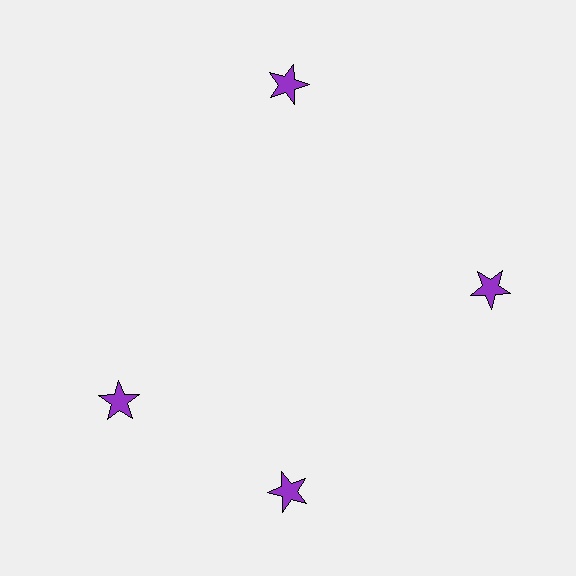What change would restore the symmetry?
The symmetry would be restored by rotating it back into even spacing with its neighbors so that all 4 stars sit at equal angles and equal distance from the center.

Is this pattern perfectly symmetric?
No. The 4 purple stars are arranged in a ring, but one element near the 9 o'clock position is rotated out of alignment along the ring, breaking the 4-fold rotational symmetry.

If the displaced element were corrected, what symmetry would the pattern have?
It would have 4-fold rotational symmetry — the pattern would map onto itself every 90 degrees.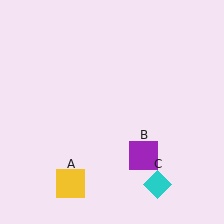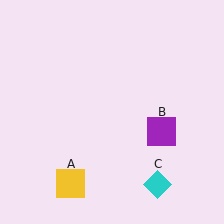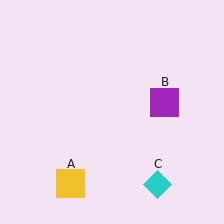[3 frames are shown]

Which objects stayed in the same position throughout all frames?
Yellow square (object A) and cyan diamond (object C) remained stationary.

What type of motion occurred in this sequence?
The purple square (object B) rotated counterclockwise around the center of the scene.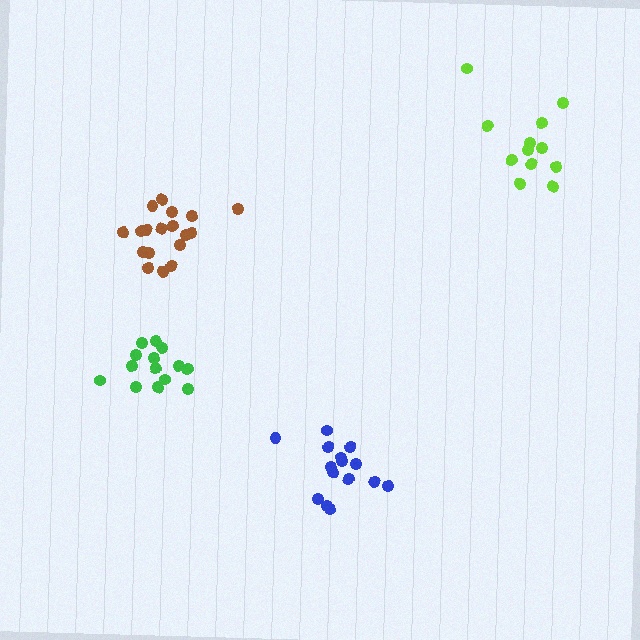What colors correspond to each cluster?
The clusters are colored: blue, green, lime, brown.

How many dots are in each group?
Group 1: 15 dots, Group 2: 14 dots, Group 3: 12 dots, Group 4: 18 dots (59 total).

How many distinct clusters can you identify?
There are 4 distinct clusters.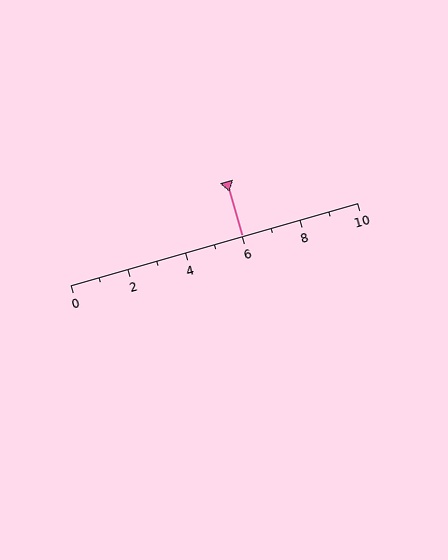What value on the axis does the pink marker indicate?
The marker indicates approximately 6.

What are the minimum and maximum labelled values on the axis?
The axis runs from 0 to 10.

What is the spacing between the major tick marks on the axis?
The major ticks are spaced 2 apart.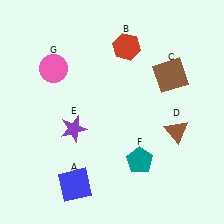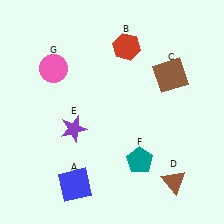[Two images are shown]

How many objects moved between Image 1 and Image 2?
1 object moved between the two images.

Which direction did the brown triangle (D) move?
The brown triangle (D) moved down.